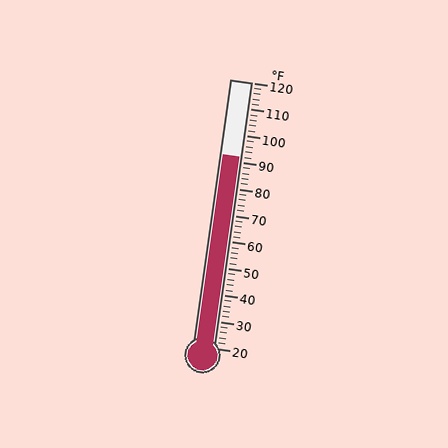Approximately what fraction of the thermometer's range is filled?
The thermometer is filled to approximately 70% of its range.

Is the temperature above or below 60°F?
The temperature is above 60°F.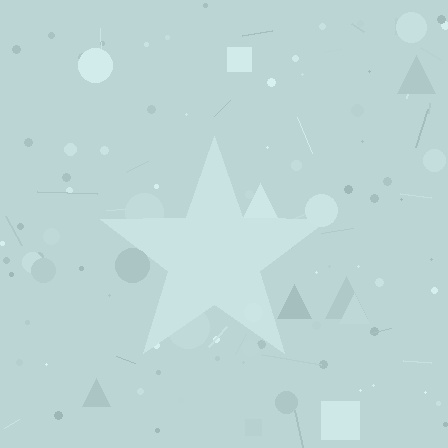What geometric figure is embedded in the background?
A star is embedded in the background.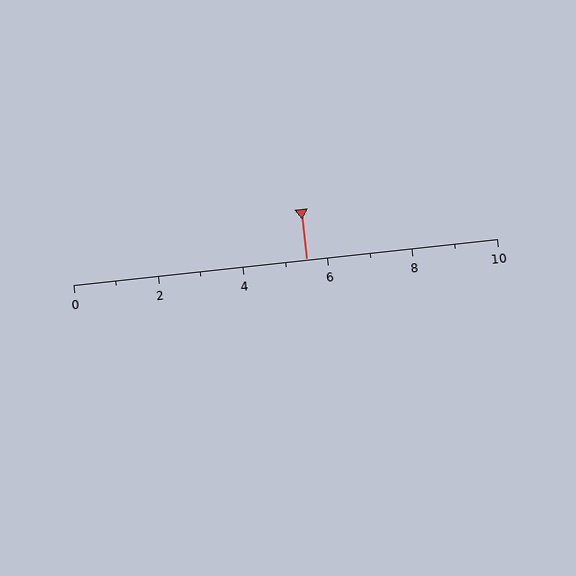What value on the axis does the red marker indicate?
The marker indicates approximately 5.5.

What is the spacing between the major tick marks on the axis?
The major ticks are spaced 2 apart.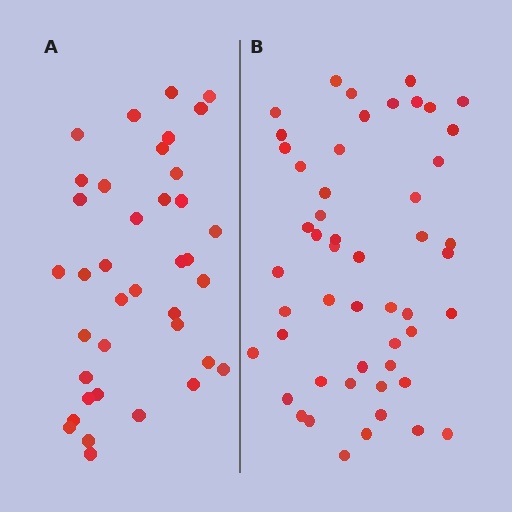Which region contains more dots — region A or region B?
Region B (the right region) has more dots.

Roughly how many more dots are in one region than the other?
Region B has approximately 15 more dots than region A.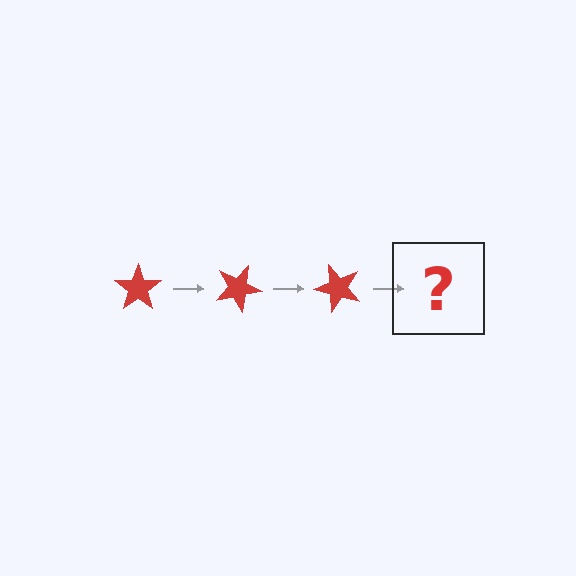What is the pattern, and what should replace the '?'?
The pattern is that the star rotates 25 degrees each step. The '?' should be a red star rotated 75 degrees.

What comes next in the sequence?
The next element should be a red star rotated 75 degrees.